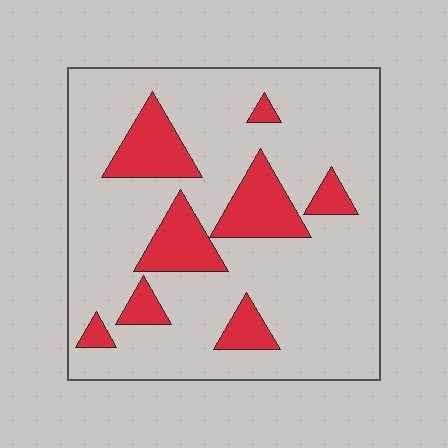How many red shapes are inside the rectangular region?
8.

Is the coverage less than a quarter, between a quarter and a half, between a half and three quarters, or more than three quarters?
Less than a quarter.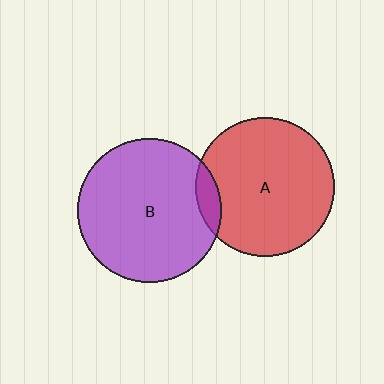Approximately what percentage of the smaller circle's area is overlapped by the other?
Approximately 10%.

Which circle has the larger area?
Circle B (purple).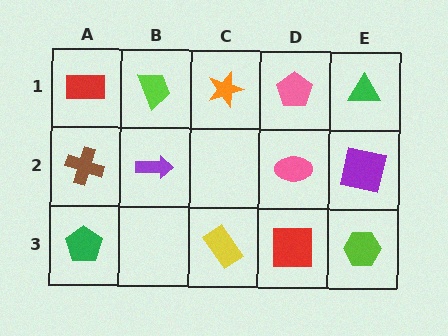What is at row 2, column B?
A purple arrow.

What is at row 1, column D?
A pink pentagon.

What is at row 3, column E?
A lime hexagon.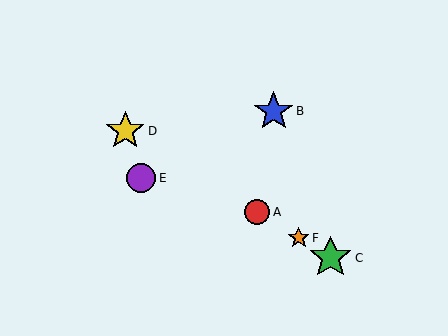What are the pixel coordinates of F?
Object F is at (299, 238).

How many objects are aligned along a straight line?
4 objects (A, C, D, F) are aligned along a straight line.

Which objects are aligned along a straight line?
Objects A, C, D, F are aligned along a straight line.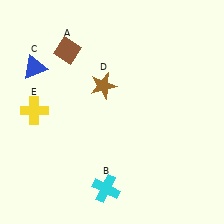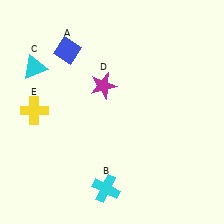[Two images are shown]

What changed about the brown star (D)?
In Image 1, D is brown. In Image 2, it changed to magenta.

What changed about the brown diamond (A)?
In Image 1, A is brown. In Image 2, it changed to blue.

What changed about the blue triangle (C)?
In Image 1, C is blue. In Image 2, it changed to cyan.